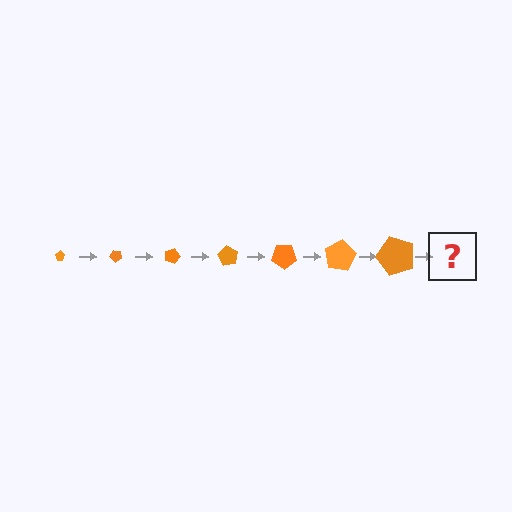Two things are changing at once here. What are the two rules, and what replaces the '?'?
The two rules are that the pentagon grows larger each step and it rotates 45 degrees each step. The '?' should be a pentagon, larger than the previous one and rotated 315 degrees from the start.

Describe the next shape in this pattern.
It should be a pentagon, larger than the previous one and rotated 315 degrees from the start.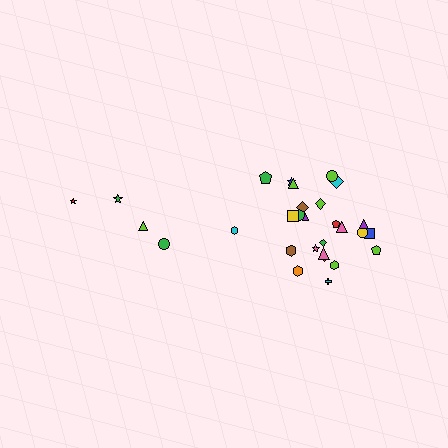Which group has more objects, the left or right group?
The right group.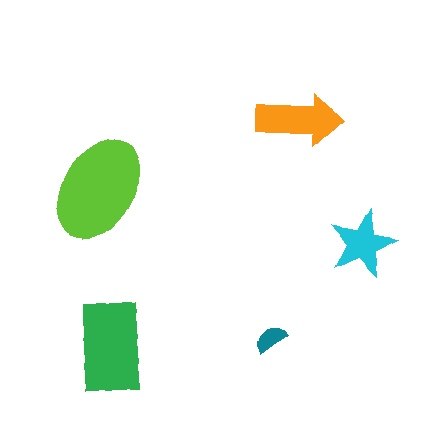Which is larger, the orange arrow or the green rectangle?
The green rectangle.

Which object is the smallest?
The teal semicircle.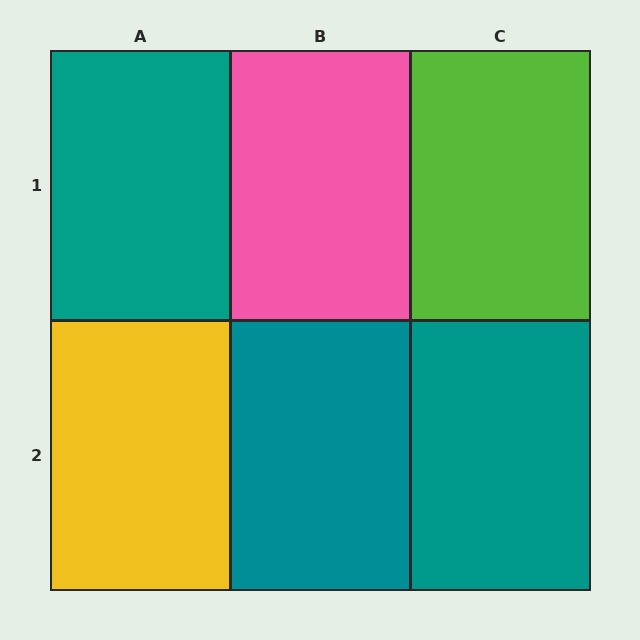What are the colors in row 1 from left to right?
Teal, pink, lime.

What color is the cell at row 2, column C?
Teal.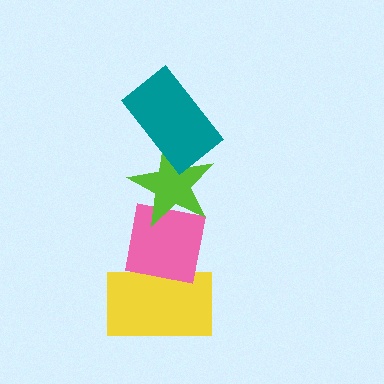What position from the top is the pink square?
The pink square is 3rd from the top.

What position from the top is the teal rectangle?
The teal rectangle is 1st from the top.